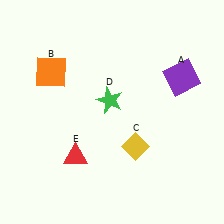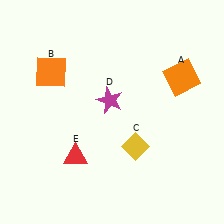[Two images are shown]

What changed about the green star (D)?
In Image 1, D is green. In Image 2, it changed to magenta.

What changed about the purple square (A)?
In Image 1, A is purple. In Image 2, it changed to orange.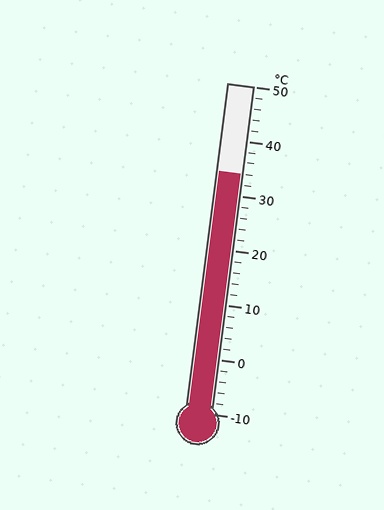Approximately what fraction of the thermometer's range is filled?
The thermometer is filled to approximately 75% of its range.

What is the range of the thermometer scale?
The thermometer scale ranges from -10°C to 50°C.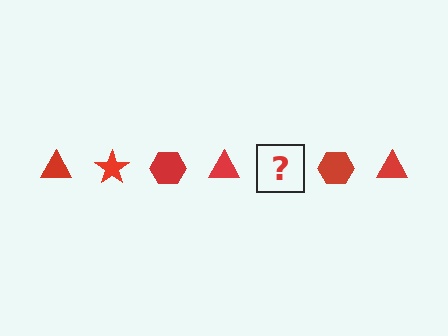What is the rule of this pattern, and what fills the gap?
The rule is that the pattern cycles through triangle, star, hexagon shapes in red. The gap should be filled with a red star.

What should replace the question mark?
The question mark should be replaced with a red star.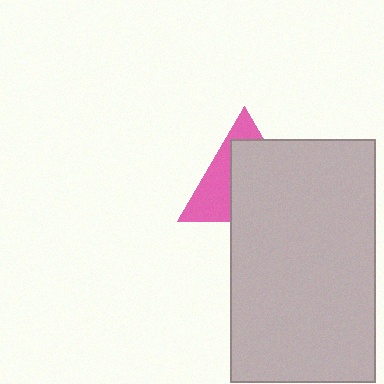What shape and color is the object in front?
The object in front is a light gray rectangle.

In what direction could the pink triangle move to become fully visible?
The pink triangle could move toward the upper-left. That would shift it out from behind the light gray rectangle entirely.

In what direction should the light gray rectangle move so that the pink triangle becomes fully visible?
The light gray rectangle should move toward the lower-right. That is the shortest direction to clear the overlap and leave the pink triangle fully visible.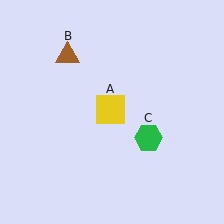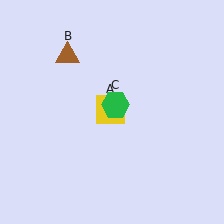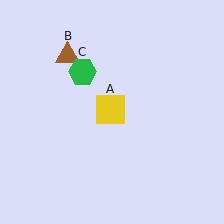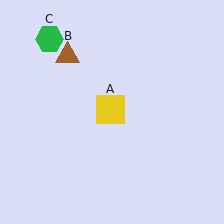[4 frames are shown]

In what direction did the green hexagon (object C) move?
The green hexagon (object C) moved up and to the left.